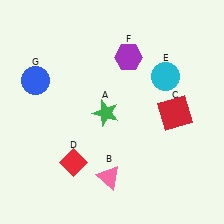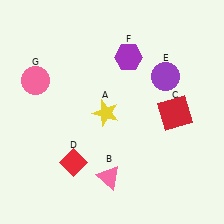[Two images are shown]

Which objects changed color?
A changed from green to yellow. E changed from cyan to purple. G changed from blue to pink.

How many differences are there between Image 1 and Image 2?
There are 3 differences between the two images.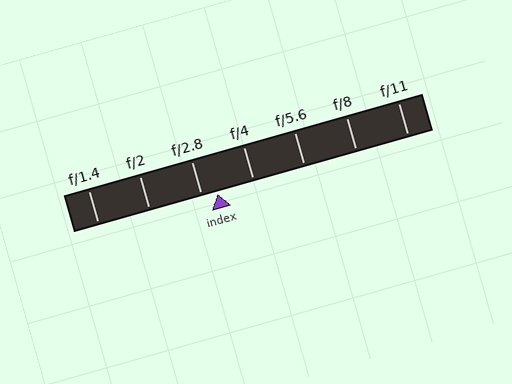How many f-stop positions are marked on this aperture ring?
There are 7 f-stop positions marked.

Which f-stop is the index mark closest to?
The index mark is closest to f/2.8.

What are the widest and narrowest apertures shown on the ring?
The widest aperture shown is f/1.4 and the narrowest is f/11.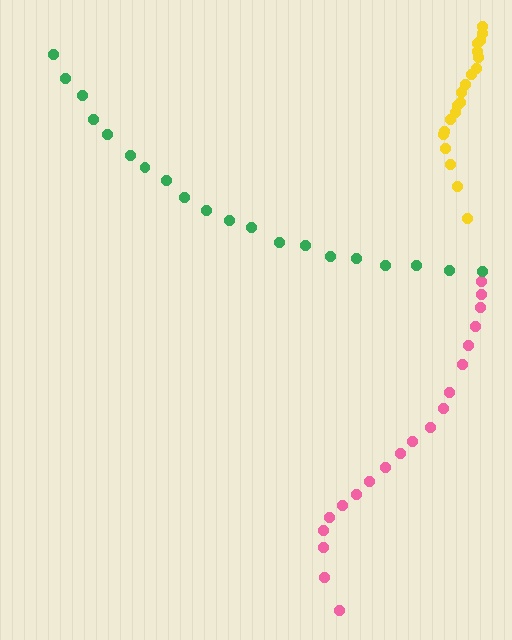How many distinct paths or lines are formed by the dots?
There are 3 distinct paths.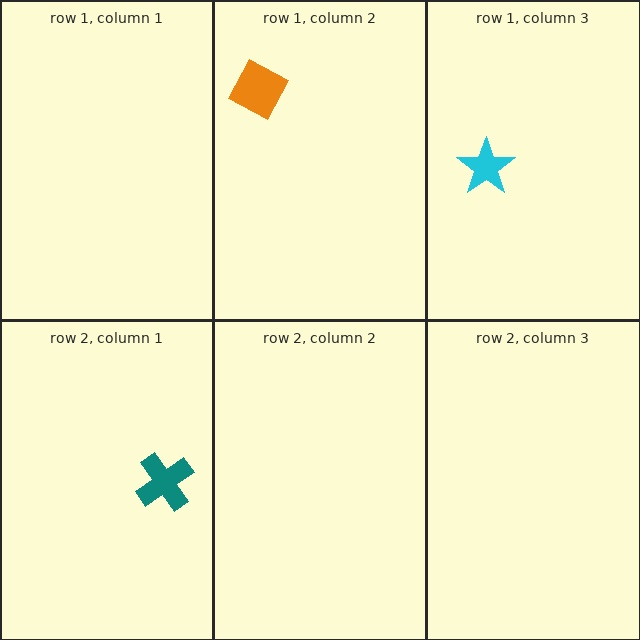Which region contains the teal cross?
The row 2, column 1 region.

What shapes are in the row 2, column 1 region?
The teal cross.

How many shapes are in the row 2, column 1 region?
1.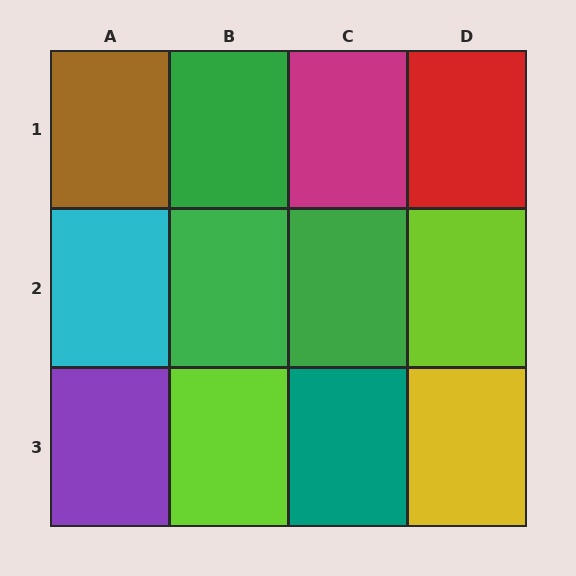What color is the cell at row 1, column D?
Red.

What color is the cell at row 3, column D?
Yellow.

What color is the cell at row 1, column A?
Brown.